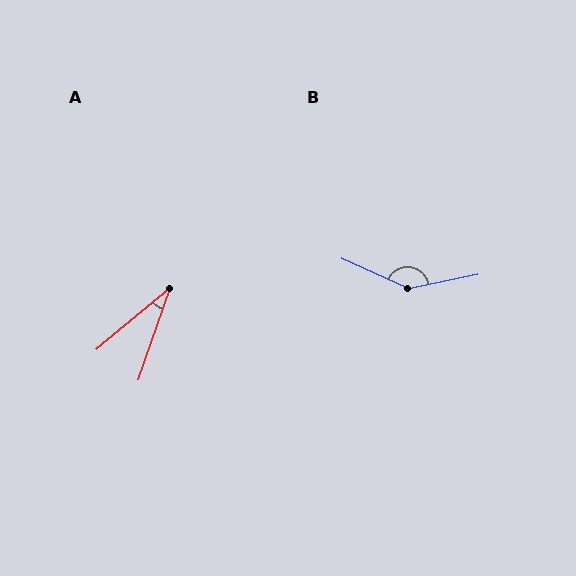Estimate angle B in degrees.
Approximately 144 degrees.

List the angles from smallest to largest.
A (31°), B (144°).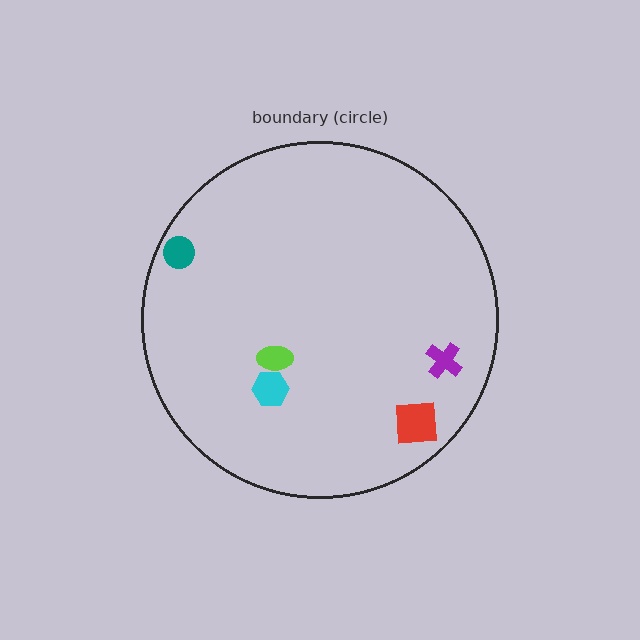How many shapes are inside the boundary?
5 inside, 0 outside.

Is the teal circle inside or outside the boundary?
Inside.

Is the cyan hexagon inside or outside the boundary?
Inside.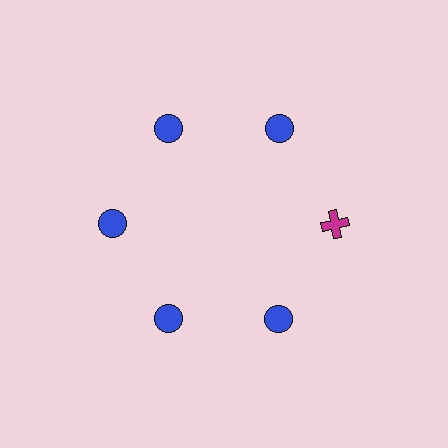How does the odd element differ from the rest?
It differs in both color (magenta instead of blue) and shape (cross instead of circle).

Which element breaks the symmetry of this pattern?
The magenta cross at roughly the 3 o'clock position breaks the symmetry. All other shapes are blue circles.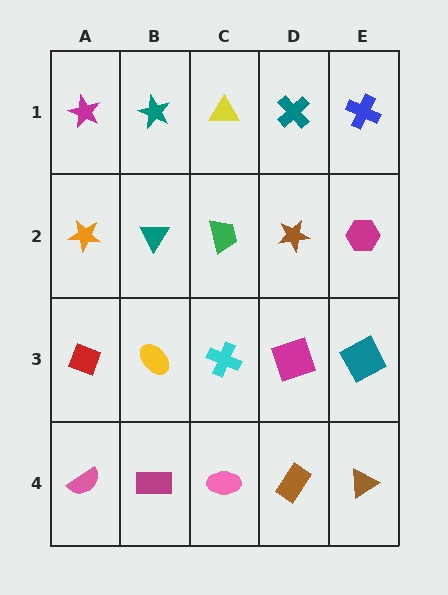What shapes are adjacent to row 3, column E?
A magenta hexagon (row 2, column E), a brown triangle (row 4, column E), a magenta square (row 3, column D).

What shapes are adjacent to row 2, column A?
A magenta star (row 1, column A), a red diamond (row 3, column A), a teal triangle (row 2, column B).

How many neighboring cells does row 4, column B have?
3.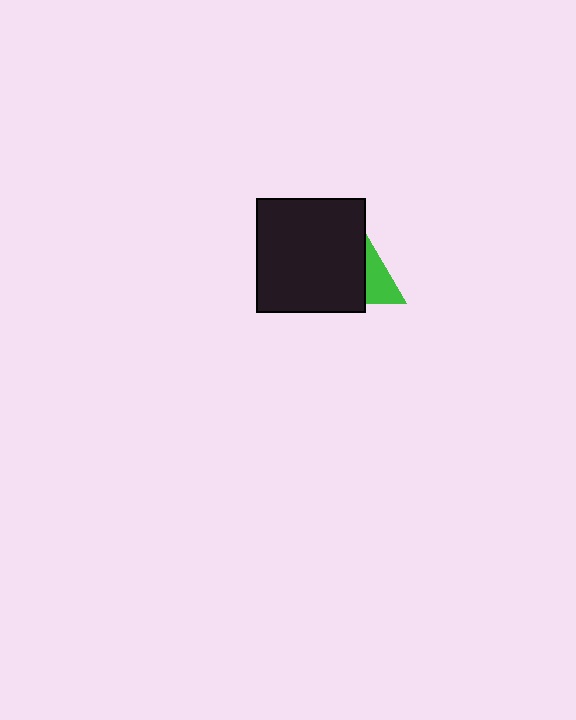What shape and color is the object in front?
The object in front is a black rectangle.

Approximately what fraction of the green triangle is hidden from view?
Roughly 63% of the green triangle is hidden behind the black rectangle.